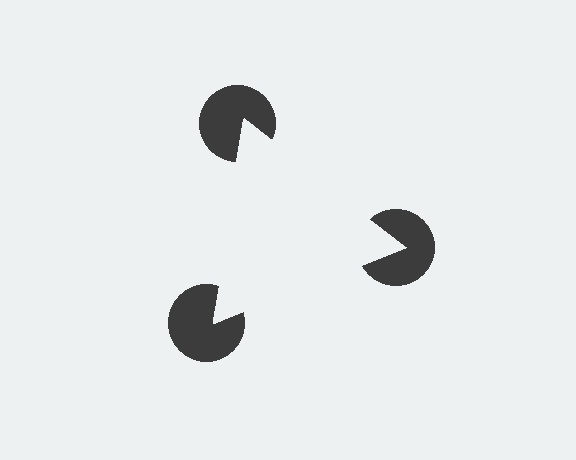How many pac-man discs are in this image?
There are 3 — one at each vertex of the illusory triangle.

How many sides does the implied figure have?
3 sides.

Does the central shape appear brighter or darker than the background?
It typically appears slightly brighter than the background, even though no actual brightness change is drawn.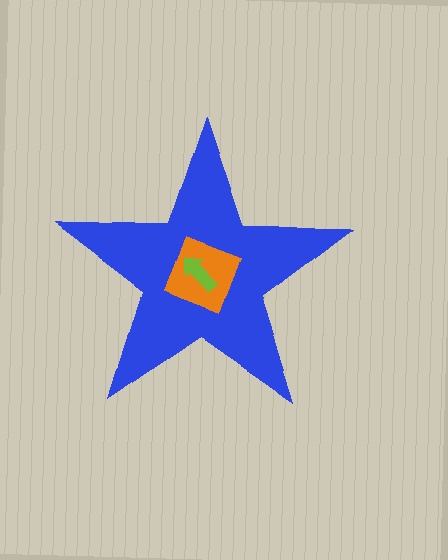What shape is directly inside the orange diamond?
The lime arrow.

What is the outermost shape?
The blue star.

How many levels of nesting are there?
3.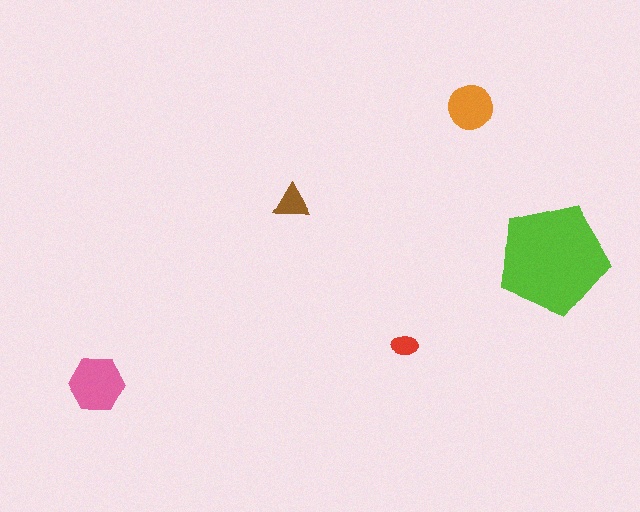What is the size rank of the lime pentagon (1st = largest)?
1st.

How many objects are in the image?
There are 5 objects in the image.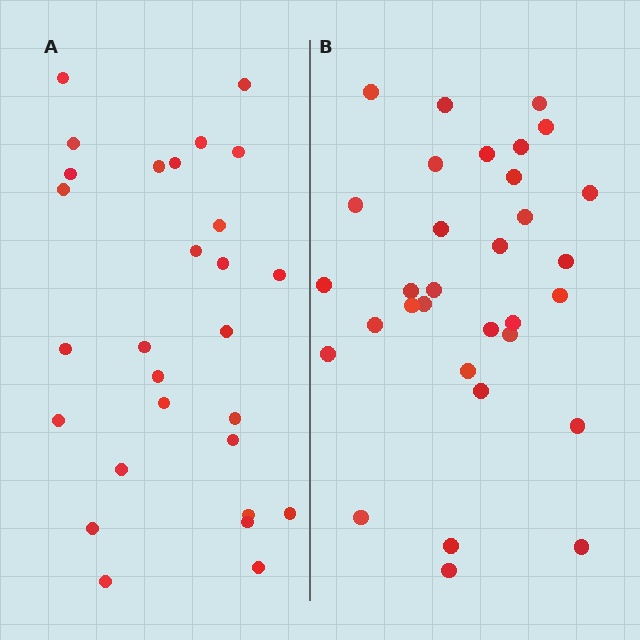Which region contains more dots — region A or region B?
Region B (the right region) has more dots.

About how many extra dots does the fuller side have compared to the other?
Region B has about 4 more dots than region A.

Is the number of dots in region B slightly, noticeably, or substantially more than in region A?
Region B has only slightly more — the two regions are fairly close. The ratio is roughly 1.1 to 1.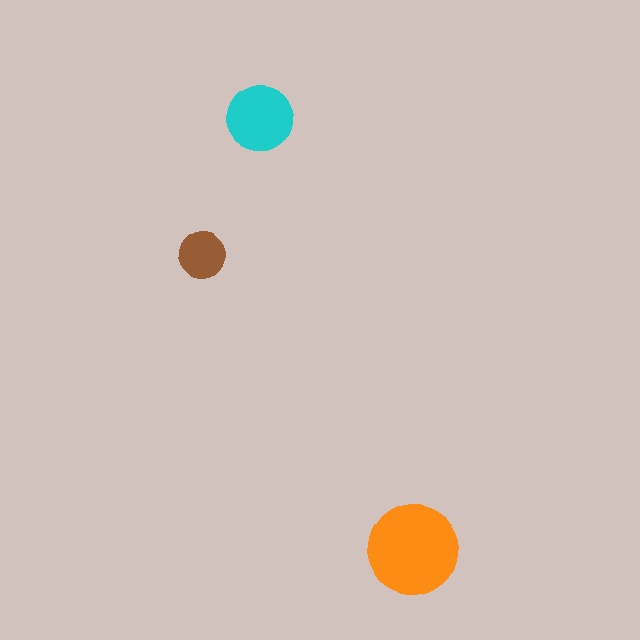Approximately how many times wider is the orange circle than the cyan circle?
About 1.5 times wider.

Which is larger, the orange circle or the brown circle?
The orange one.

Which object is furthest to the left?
The brown circle is leftmost.